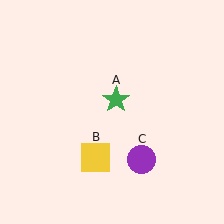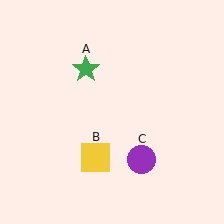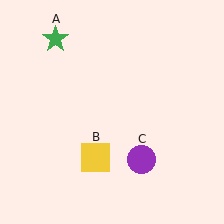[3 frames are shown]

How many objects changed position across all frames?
1 object changed position: green star (object A).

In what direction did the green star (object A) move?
The green star (object A) moved up and to the left.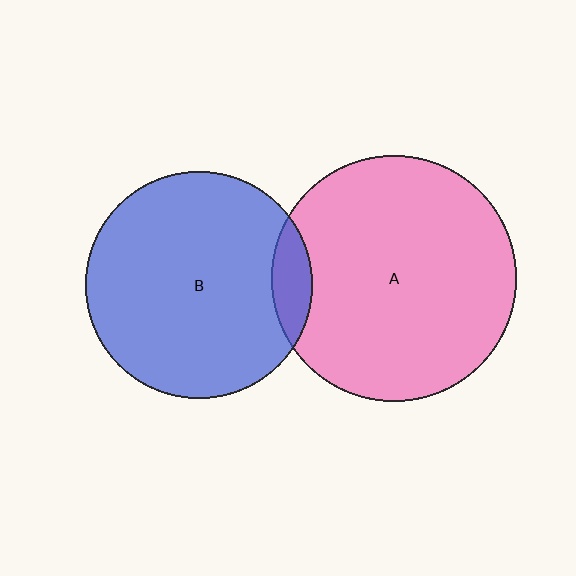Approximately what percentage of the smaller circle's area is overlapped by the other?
Approximately 10%.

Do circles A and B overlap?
Yes.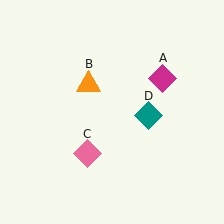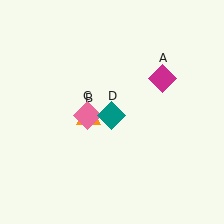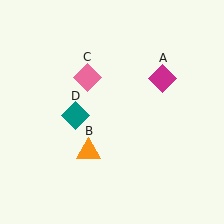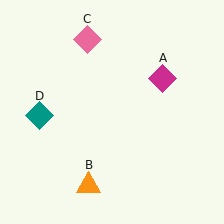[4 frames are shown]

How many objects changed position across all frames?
3 objects changed position: orange triangle (object B), pink diamond (object C), teal diamond (object D).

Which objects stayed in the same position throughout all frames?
Magenta diamond (object A) remained stationary.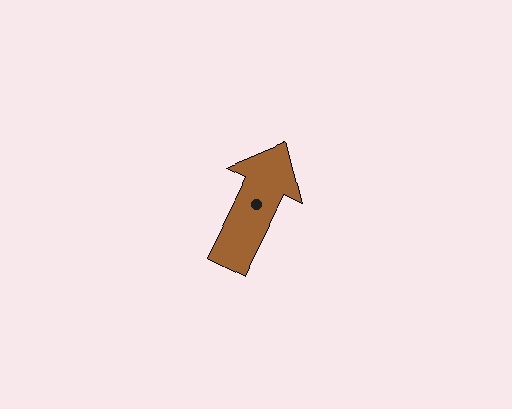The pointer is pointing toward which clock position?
Roughly 1 o'clock.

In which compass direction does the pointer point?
Northeast.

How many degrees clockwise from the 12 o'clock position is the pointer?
Approximately 26 degrees.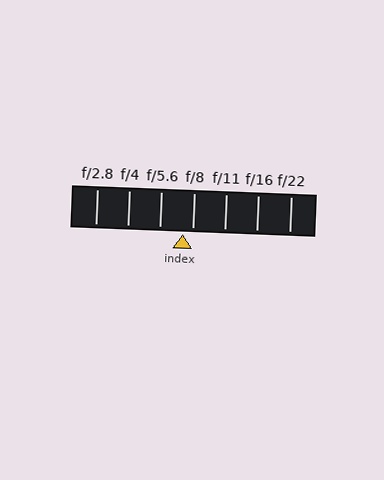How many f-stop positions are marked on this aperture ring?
There are 7 f-stop positions marked.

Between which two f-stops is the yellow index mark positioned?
The index mark is between f/5.6 and f/8.